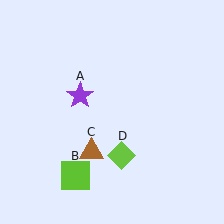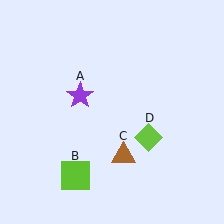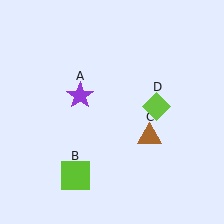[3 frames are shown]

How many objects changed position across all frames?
2 objects changed position: brown triangle (object C), lime diamond (object D).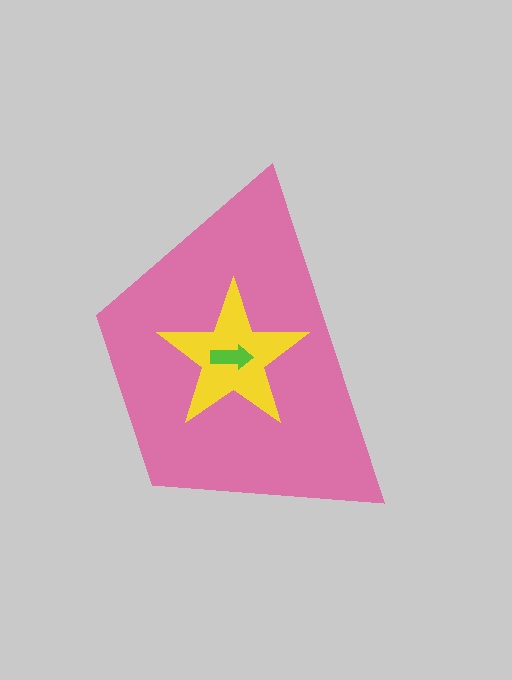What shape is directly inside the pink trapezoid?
The yellow star.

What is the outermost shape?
The pink trapezoid.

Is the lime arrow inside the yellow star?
Yes.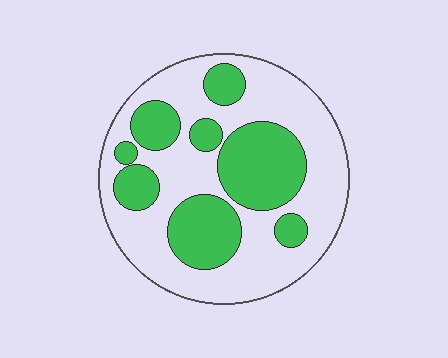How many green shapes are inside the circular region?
8.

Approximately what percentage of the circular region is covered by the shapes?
Approximately 35%.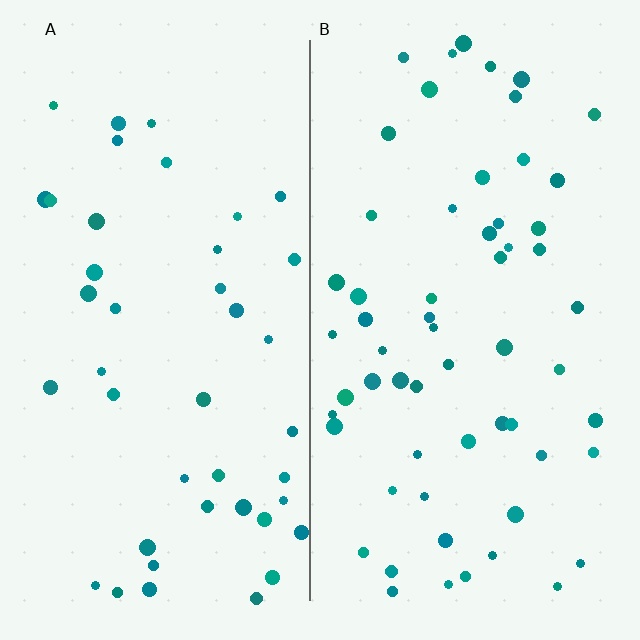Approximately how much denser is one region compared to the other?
Approximately 1.4× — region B over region A.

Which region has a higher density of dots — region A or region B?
B (the right).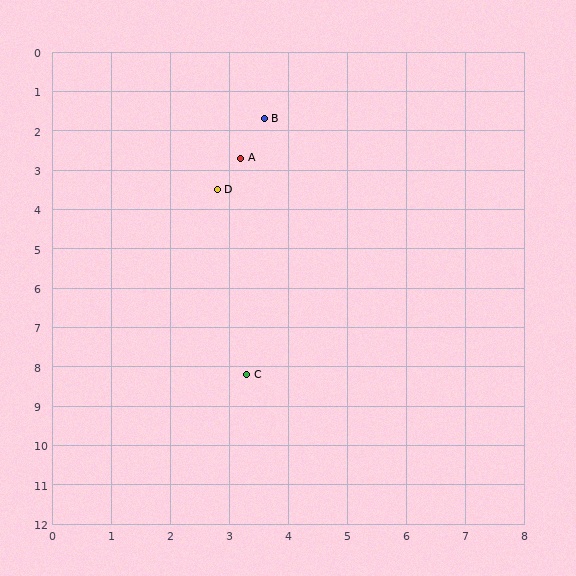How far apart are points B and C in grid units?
Points B and C are about 6.5 grid units apart.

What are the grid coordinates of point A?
Point A is at approximately (3.2, 2.7).